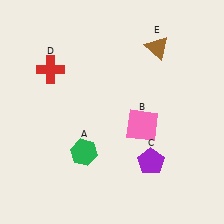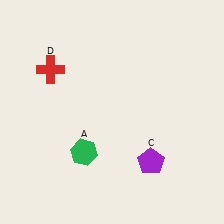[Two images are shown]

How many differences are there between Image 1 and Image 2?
There are 2 differences between the two images.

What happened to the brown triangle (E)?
The brown triangle (E) was removed in Image 2. It was in the top-right area of Image 1.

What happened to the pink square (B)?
The pink square (B) was removed in Image 2. It was in the bottom-right area of Image 1.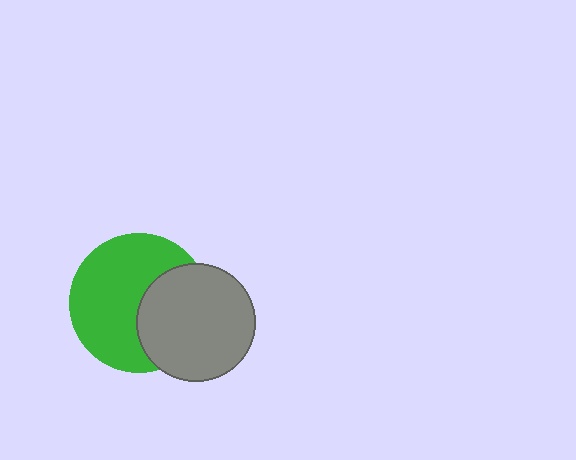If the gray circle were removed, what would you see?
You would see the complete green circle.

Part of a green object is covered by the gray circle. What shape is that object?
It is a circle.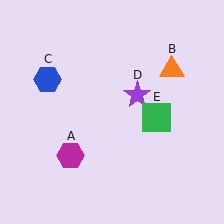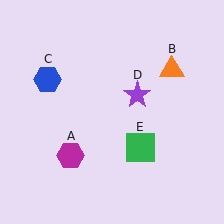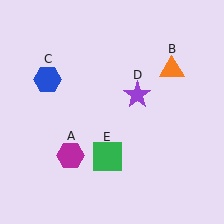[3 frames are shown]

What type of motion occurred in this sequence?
The green square (object E) rotated clockwise around the center of the scene.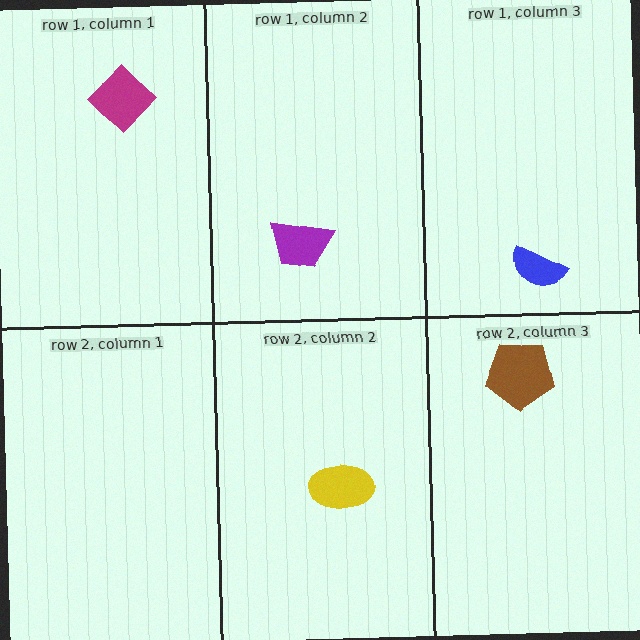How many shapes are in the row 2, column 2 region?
1.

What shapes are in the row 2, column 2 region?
The yellow ellipse.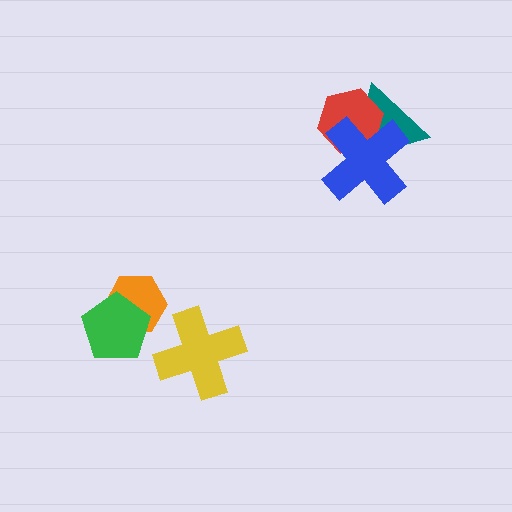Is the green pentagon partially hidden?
No, no other shape covers it.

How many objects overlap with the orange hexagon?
1 object overlaps with the orange hexagon.